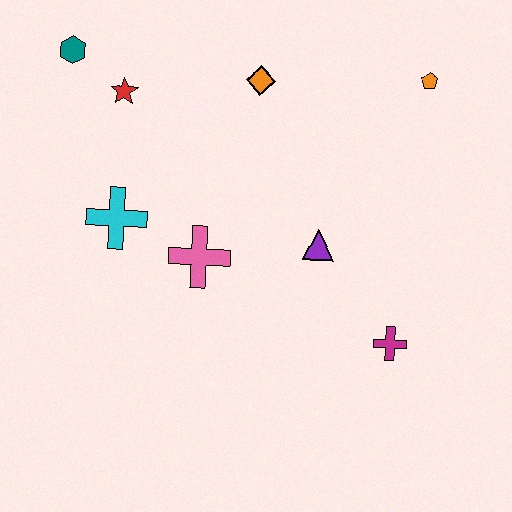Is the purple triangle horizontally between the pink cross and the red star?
No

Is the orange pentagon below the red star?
No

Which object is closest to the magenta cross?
The purple triangle is closest to the magenta cross.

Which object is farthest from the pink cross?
The orange pentagon is farthest from the pink cross.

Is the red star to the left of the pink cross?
Yes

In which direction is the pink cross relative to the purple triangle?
The pink cross is to the left of the purple triangle.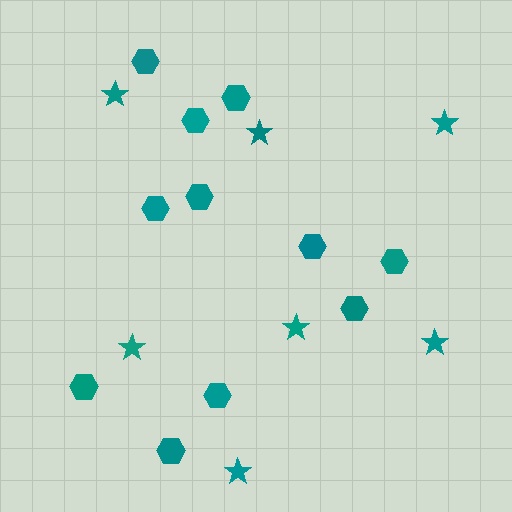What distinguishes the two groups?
There are 2 groups: one group of stars (7) and one group of hexagons (11).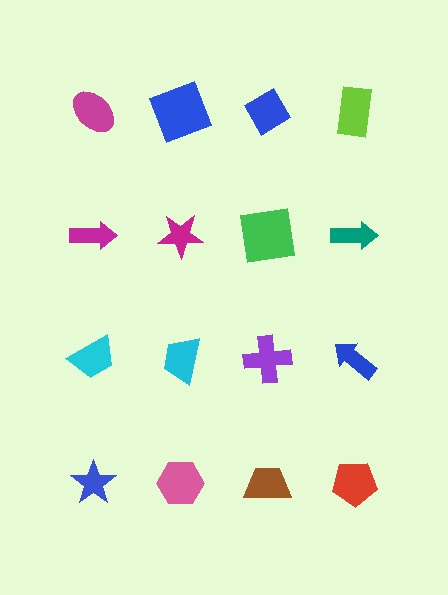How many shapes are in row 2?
4 shapes.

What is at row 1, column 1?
A magenta ellipse.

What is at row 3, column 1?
A cyan trapezoid.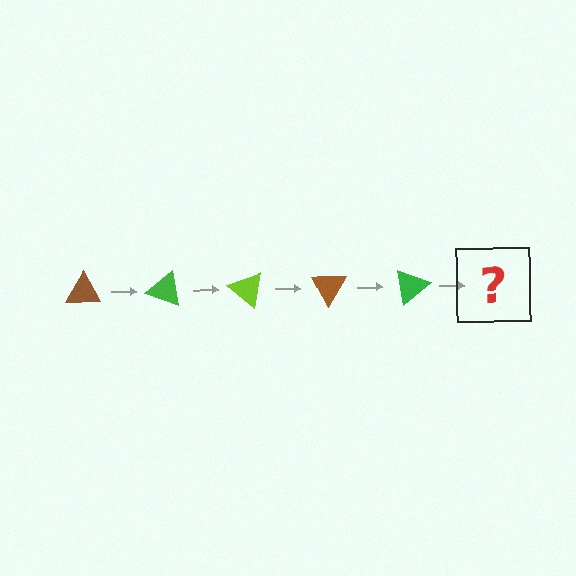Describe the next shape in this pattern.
It should be a lime triangle, rotated 100 degrees from the start.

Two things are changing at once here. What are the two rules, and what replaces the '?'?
The two rules are that it rotates 20 degrees each step and the color cycles through brown, green, and lime. The '?' should be a lime triangle, rotated 100 degrees from the start.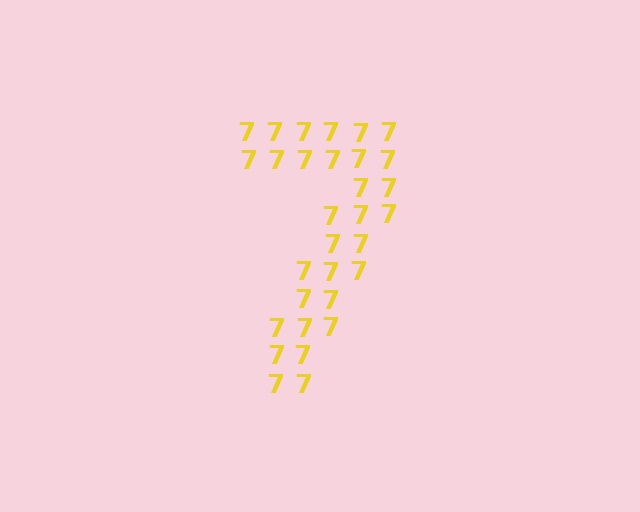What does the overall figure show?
The overall figure shows the digit 7.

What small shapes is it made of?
It is made of small digit 7's.